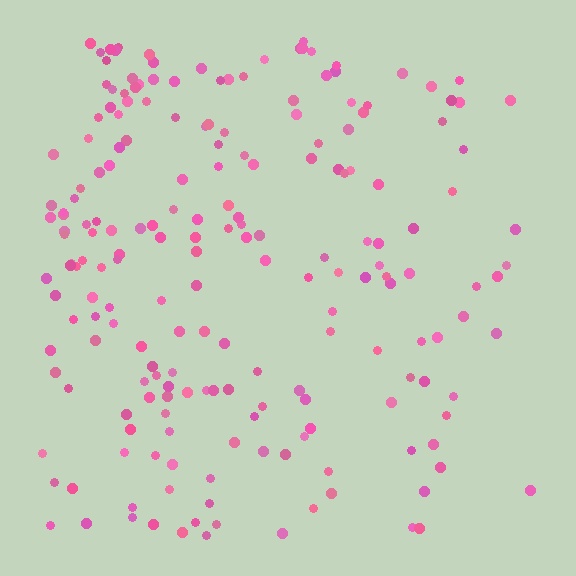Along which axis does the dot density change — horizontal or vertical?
Horizontal.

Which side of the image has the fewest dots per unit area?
The right.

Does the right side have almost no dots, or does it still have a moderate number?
Still a moderate number, just noticeably fewer than the left.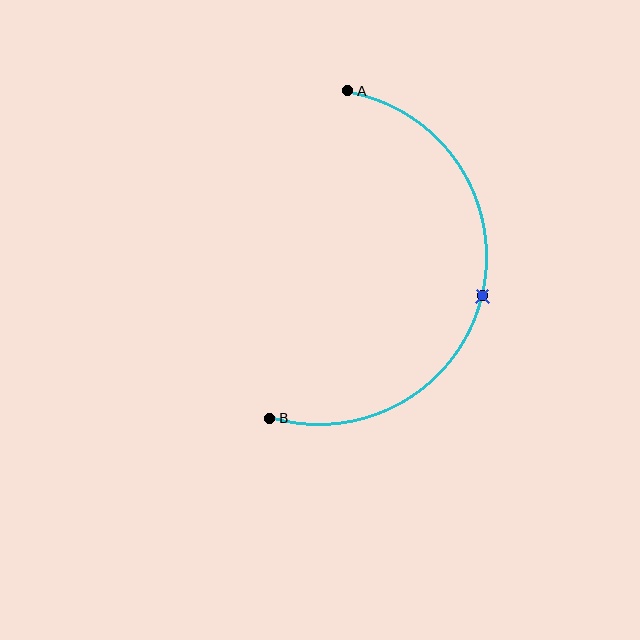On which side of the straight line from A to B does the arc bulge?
The arc bulges to the right of the straight line connecting A and B.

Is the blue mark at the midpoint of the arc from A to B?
Yes. The blue mark lies on the arc at equal arc-length from both A and B — it is the arc midpoint.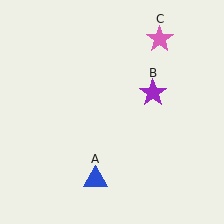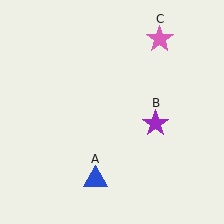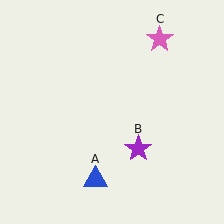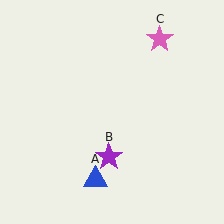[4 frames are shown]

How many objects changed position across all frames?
1 object changed position: purple star (object B).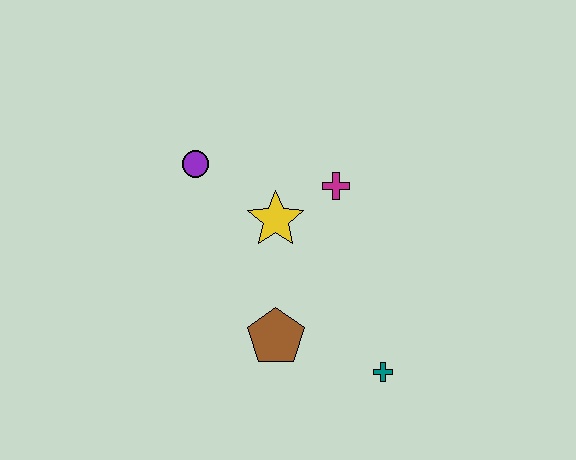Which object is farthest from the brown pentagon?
The purple circle is farthest from the brown pentagon.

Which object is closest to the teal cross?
The brown pentagon is closest to the teal cross.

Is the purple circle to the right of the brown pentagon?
No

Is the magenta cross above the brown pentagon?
Yes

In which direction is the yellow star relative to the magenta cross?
The yellow star is to the left of the magenta cross.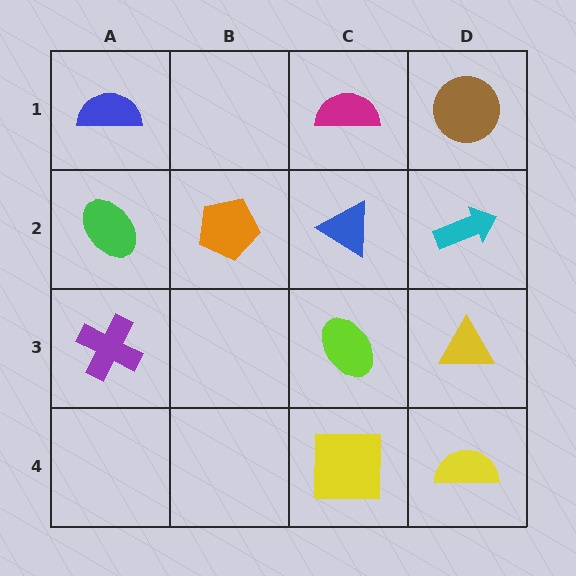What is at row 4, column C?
A yellow square.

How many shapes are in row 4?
2 shapes.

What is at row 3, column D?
A yellow triangle.